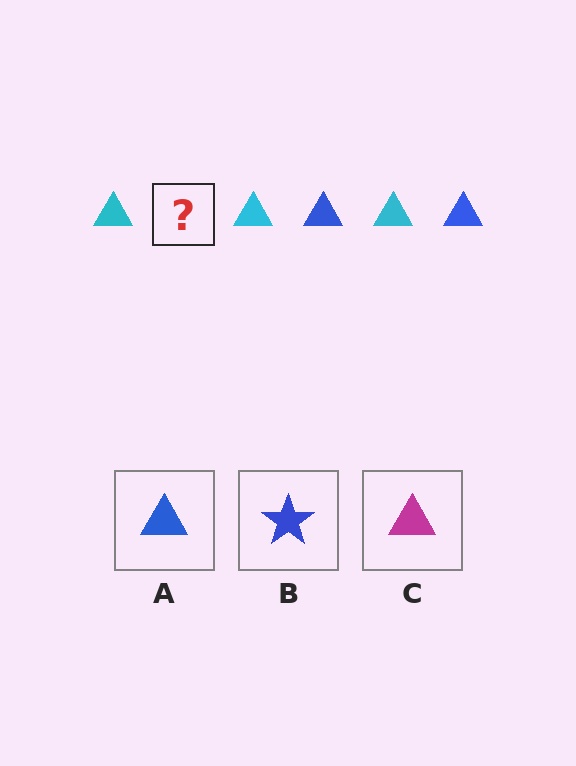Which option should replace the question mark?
Option A.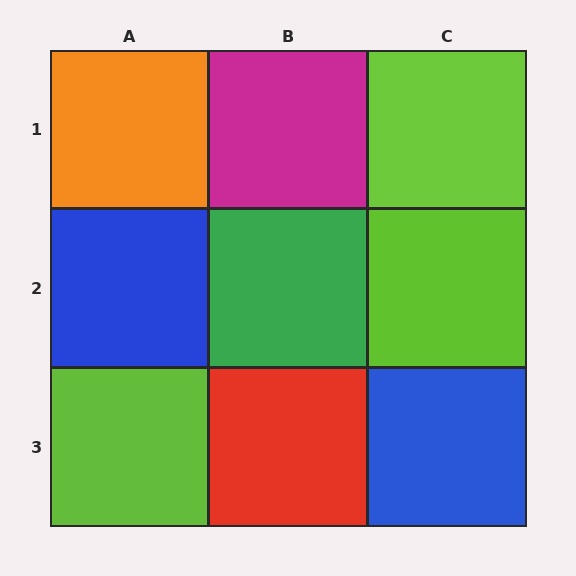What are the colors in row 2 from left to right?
Blue, green, lime.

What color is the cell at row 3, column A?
Lime.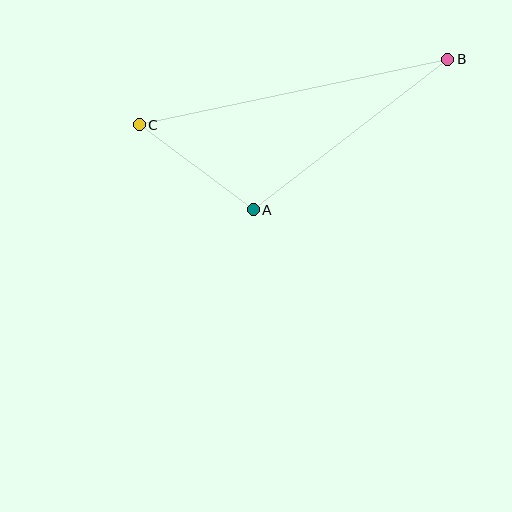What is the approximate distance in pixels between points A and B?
The distance between A and B is approximately 246 pixels.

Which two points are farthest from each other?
Points B and C are farthest from each other.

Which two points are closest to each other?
Points A and C are closest to each other.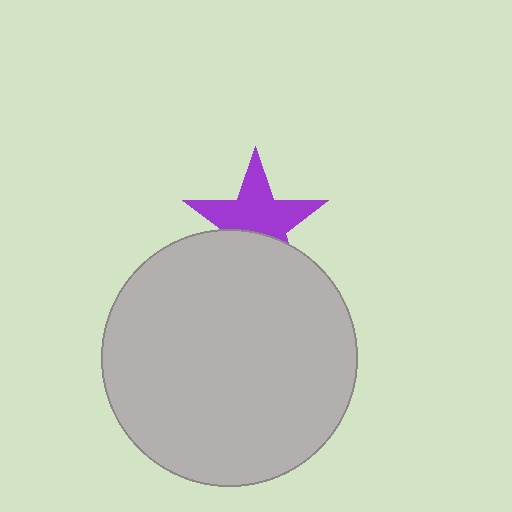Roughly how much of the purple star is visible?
About half of it is visible (roughly 63%).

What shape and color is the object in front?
The object in front is a light gray circle.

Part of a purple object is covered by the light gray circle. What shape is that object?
It is a star.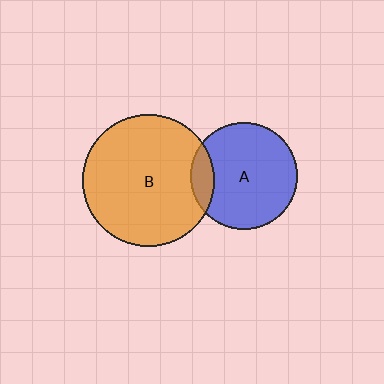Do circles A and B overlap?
Yes.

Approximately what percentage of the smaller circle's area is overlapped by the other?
Approximately 15%.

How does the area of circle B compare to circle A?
Approximately 1.5 times.